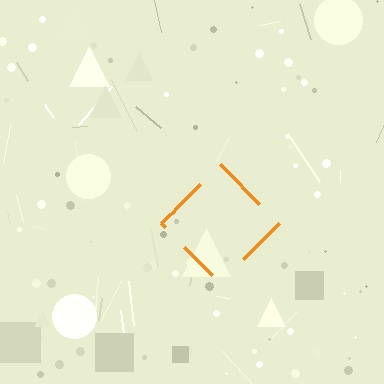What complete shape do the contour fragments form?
The contour fragments form a diamond.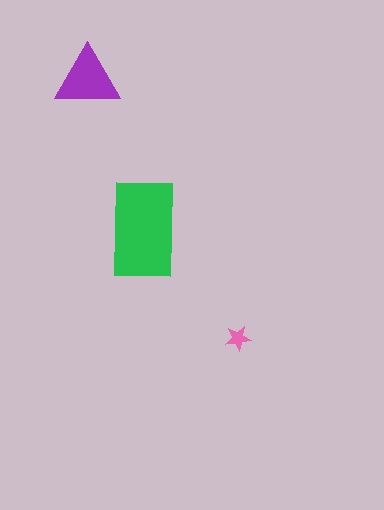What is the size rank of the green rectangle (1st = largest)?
1st.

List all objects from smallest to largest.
The pink star, the purple triangle, the green rectangle.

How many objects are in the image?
There are 3 objects in the image.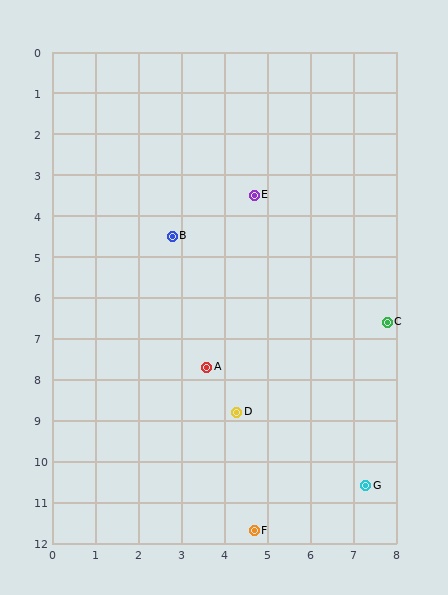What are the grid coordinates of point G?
Point G is at approximately (7.3, 10.6).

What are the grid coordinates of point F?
Point F is at approximately (4.7, 11.7).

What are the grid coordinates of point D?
Point D is at approximately (4.3, 8.8).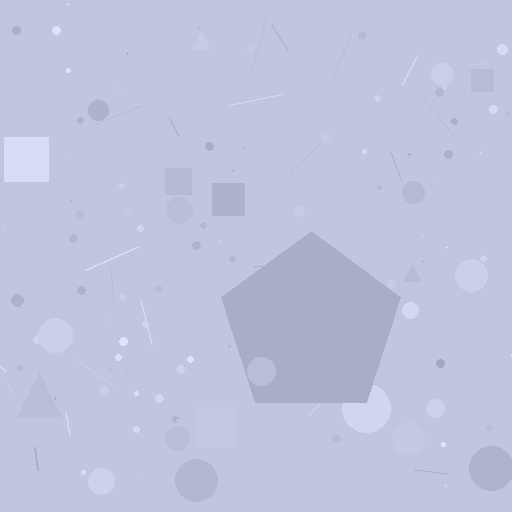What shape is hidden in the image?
A pentagon is hidden in the image.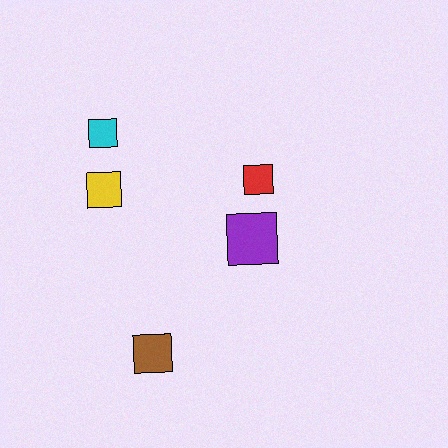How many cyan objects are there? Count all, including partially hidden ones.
There is 1 cyan object.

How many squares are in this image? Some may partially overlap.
There are 5 squares.